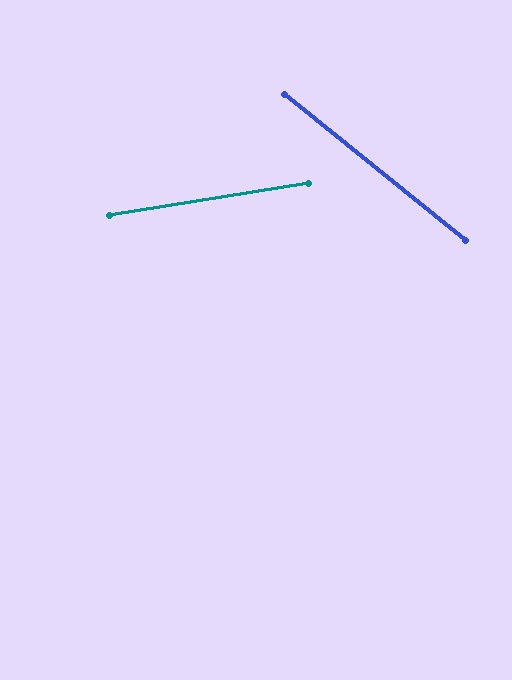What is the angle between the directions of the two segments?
Approximately 48 degrees.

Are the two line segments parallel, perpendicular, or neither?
Neither parallel nor perpendicular — they differ by about 48°.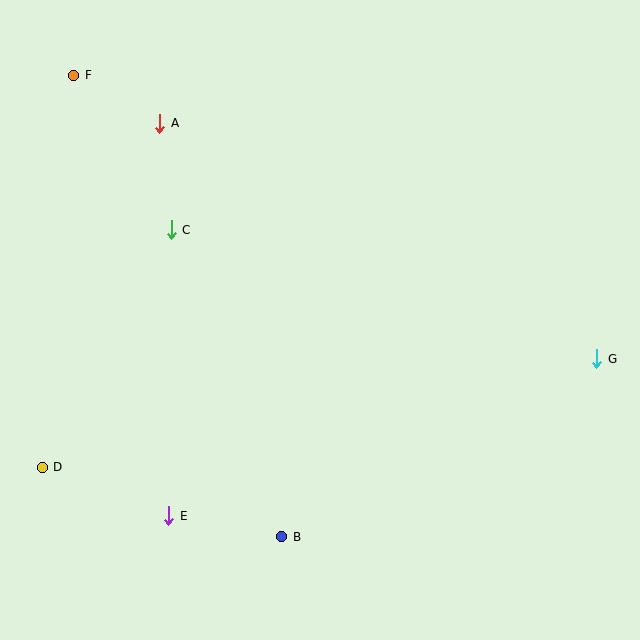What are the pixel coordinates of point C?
Point C is at (171, 230).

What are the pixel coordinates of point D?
Point D is at (42, 467).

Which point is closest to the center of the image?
Point C at (171, 230) is closest to the center.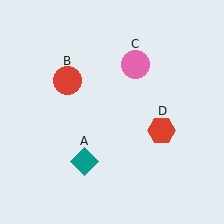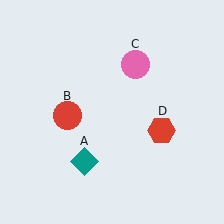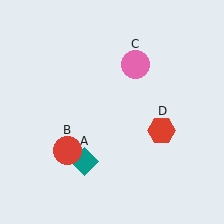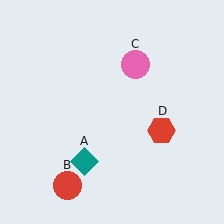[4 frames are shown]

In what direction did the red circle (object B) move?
The red circle (object B) moved down.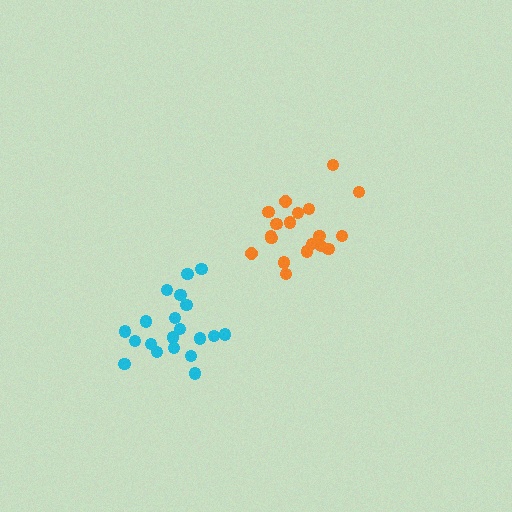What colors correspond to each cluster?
The clusters are colored: cyan, orange.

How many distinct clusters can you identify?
There are 2 distinct clusters.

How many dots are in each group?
Group 1: 20 dots, Group 2: 19 dots (39 total).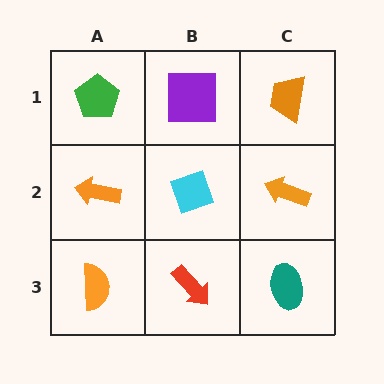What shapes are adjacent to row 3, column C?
An orange arrow (row 2, column C), a red arrow (row 3, column B).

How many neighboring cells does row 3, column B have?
3.